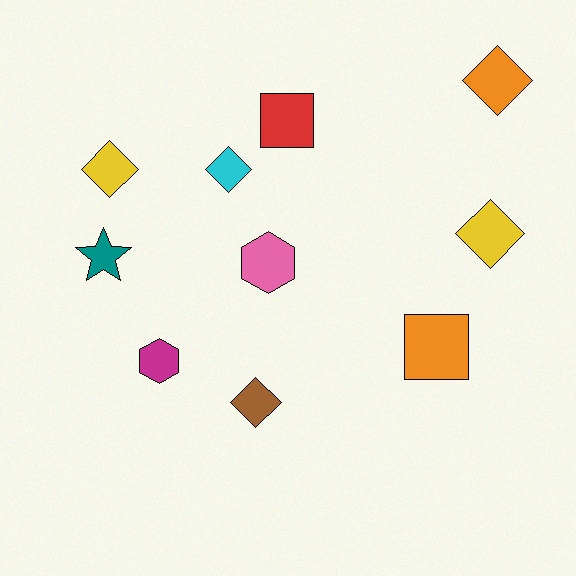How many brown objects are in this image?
There is 1 brown object.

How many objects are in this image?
There are 10 objects.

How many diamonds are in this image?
There are 5 diamonds.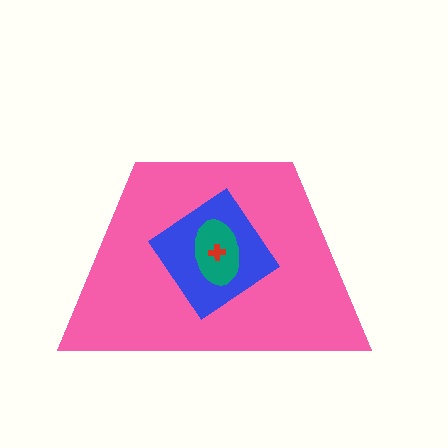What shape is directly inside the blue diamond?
The teal ellipse.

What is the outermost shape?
The pink trapezoid.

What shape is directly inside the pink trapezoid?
The blue diamond.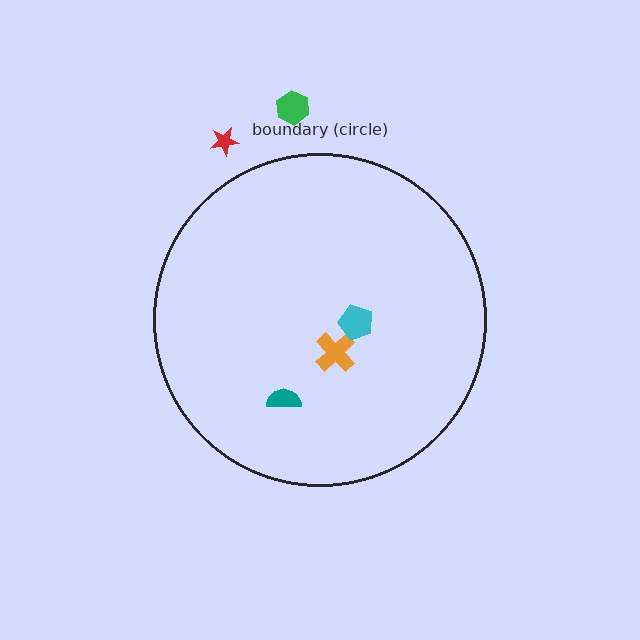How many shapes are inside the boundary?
3 inside, 2 outside.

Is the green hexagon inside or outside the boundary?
Outside.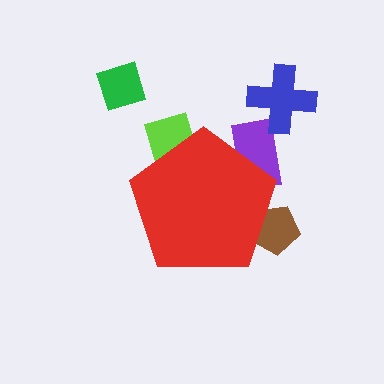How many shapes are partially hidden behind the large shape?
3 shapes are partially hidden.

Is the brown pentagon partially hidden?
Yes, the brown pentagon is partially hidden behind the red pentagon.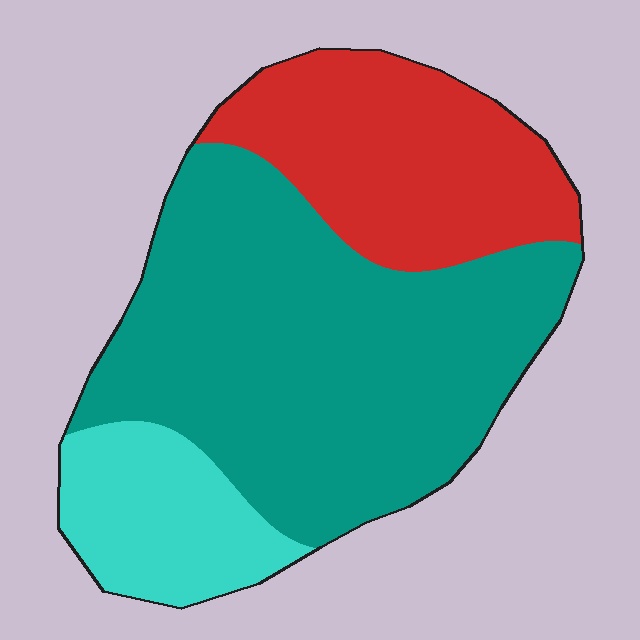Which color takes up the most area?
Teal, at roughly 55%.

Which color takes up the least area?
Cyan, at roughly 15%.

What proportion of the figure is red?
Red takes up about one quarter (1/4) of the figure.